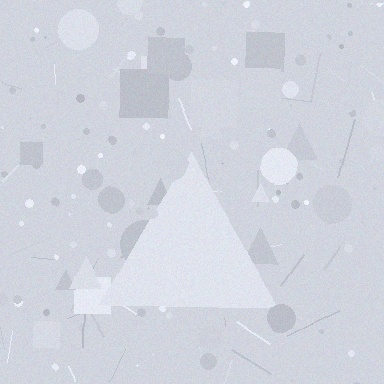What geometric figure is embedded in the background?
A triangle is embedded in the background.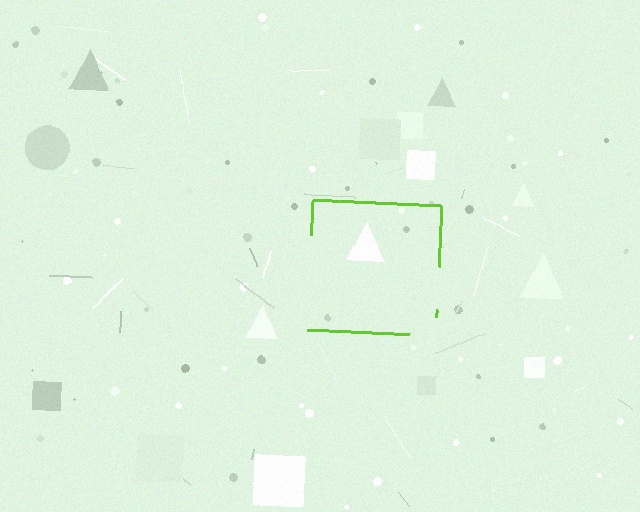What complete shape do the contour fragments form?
The contour fragments form a square.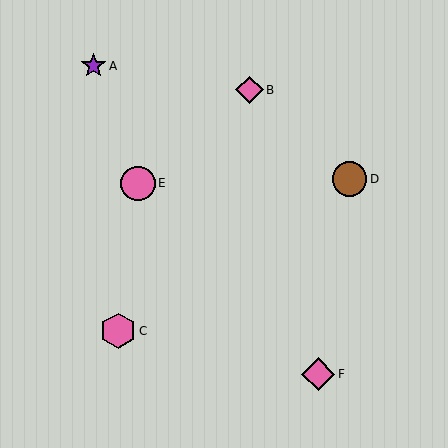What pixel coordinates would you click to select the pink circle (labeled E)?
Click at (138, 183) to select the pink circle E.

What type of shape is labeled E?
Shape E is a pink circle.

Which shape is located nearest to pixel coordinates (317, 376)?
The pink diamond (labeled F) at (318, 374) is nearest to that location.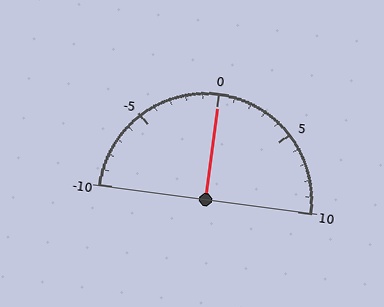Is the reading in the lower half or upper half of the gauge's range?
The reading is in the upper half of the range (-10 to 10).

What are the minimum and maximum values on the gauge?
The gauge ranges from -10 to 10.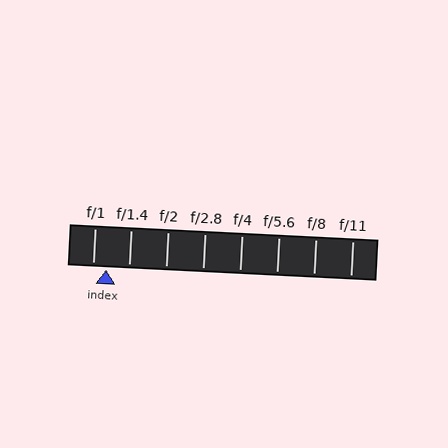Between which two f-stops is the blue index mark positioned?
The index mark is between f/1 and f/1.4.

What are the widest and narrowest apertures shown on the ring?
The widest aperture shown is f/1 and the narrowest is f/11.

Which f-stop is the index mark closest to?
The index mark is closest to f/1.